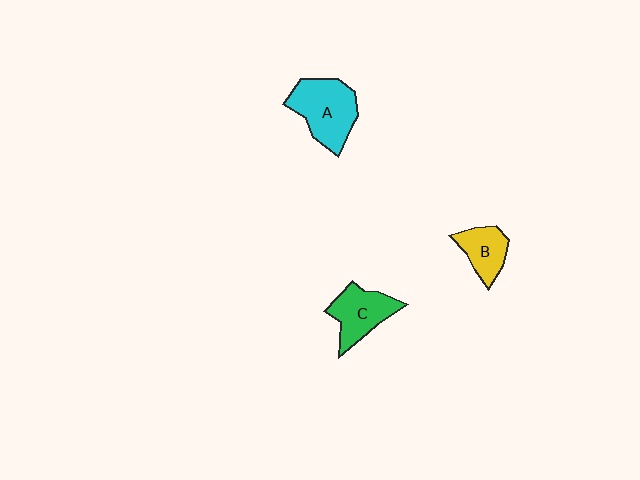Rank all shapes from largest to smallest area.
From largest to smallest: A (cyan), C (green), B (yellow).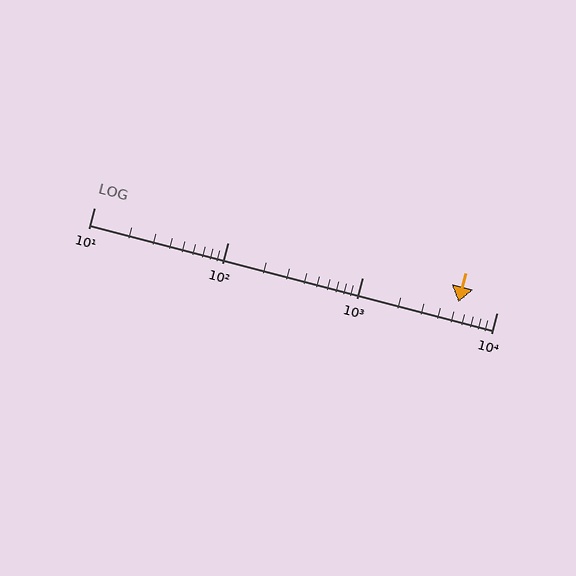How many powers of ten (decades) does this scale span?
The scale spans 3 decades, from 10 to 10000.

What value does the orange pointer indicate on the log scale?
The pointer indicates approximately 5200.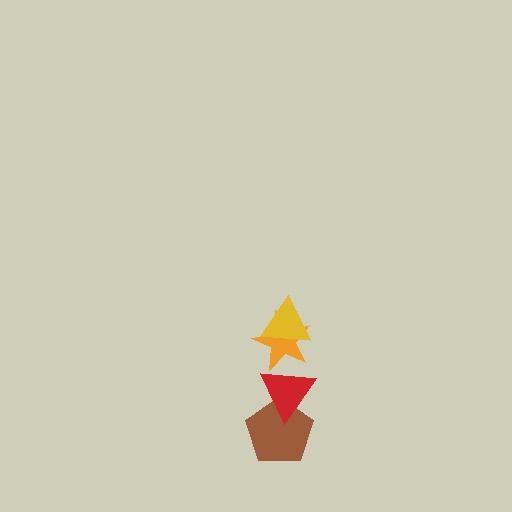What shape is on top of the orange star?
The yellow triangle is on top of the orange star.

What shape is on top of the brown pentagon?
The red triangle is on top of the brown pentagon.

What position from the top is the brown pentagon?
The brown pentagon is 4th from the top.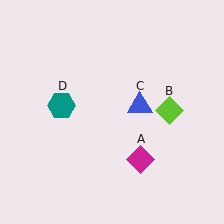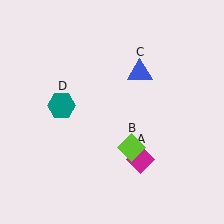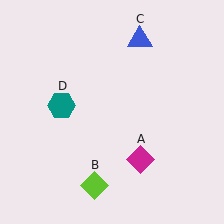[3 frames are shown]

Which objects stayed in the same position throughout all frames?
Magenta diamond (object A) and teal hexagon (object D) remained stationary.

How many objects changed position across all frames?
2 objects changed position: lime diamond (object B), blue triangle (object C).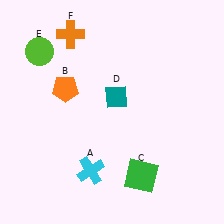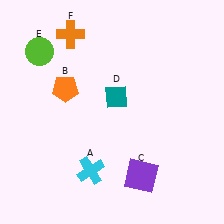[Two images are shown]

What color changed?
The square (C) changed from green in Image 1 to purple in Image 2.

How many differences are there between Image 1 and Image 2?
There is 1 difference between the two images.